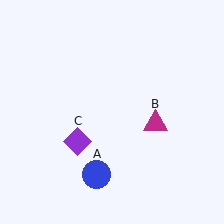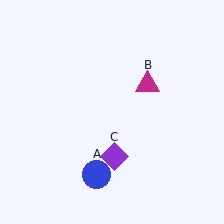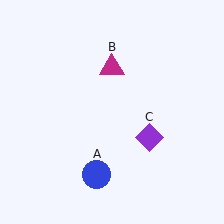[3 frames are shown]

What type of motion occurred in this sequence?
The magenta triangle (object B), purple diamond (object C) rotated counterclockwise around the center of the scene.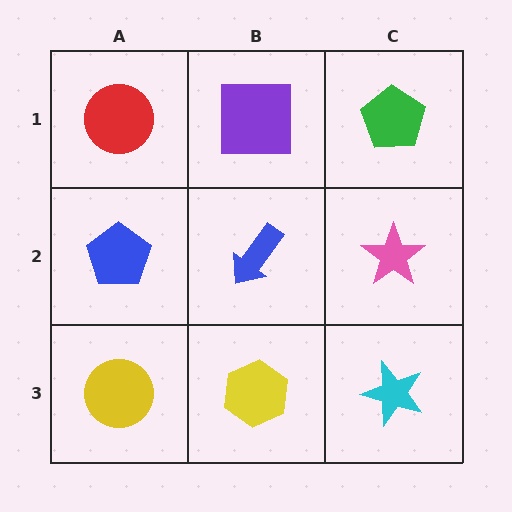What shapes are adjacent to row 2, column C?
A green pentagon (row 1, column C), a cyan star (row 3, column C), a blue arrow (row 2, column B).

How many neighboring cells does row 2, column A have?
3.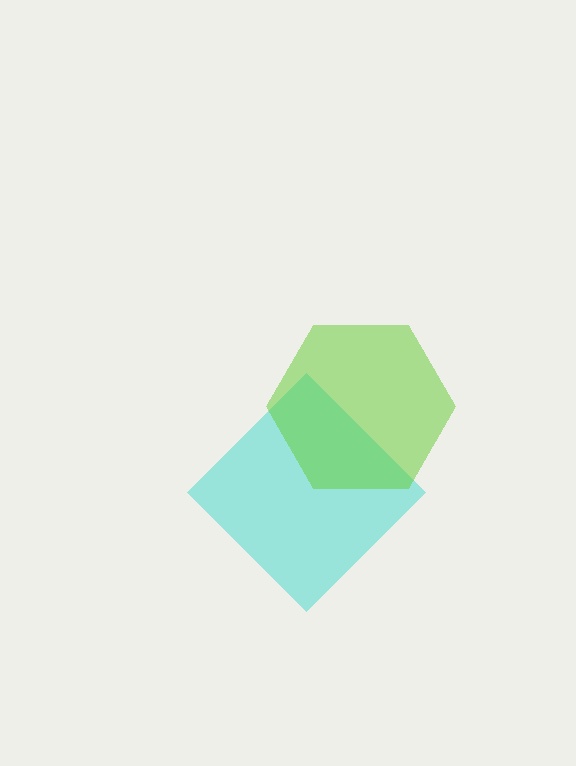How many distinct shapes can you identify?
There are 2 distinct shapes: a cyan diamond, a lime hexagon.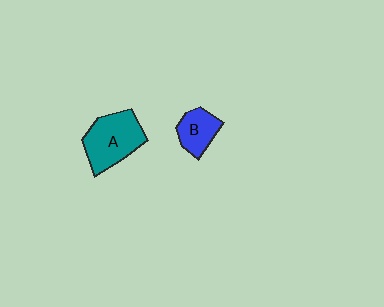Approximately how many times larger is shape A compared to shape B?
Approximately 1.7 times.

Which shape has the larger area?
Shape A (teal).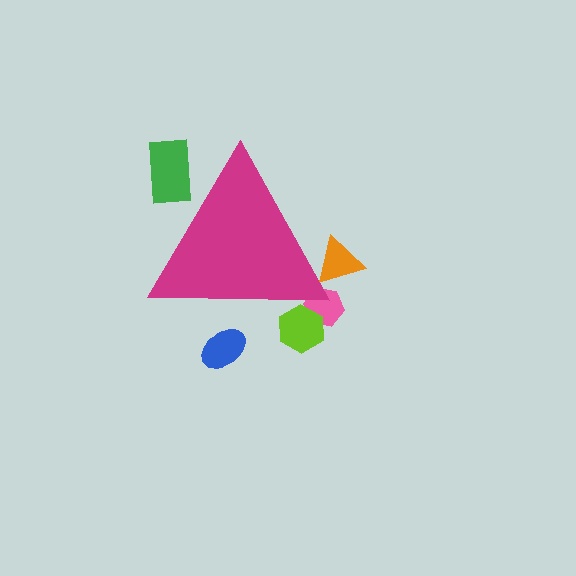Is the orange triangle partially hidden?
Yes, the orange triangle is partially hidden behind the magenta triangle.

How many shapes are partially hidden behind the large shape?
5 shapes are partially hidden.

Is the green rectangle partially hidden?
Yes, the green rectangle is partially hidden behind the magenta triangle.